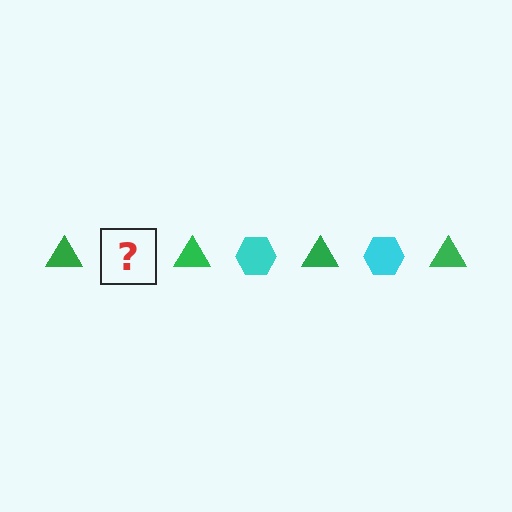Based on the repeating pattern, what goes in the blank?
The blank should be a cyan hexagon.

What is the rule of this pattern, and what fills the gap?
The rule is that the pattern alternates between green triangle and cyan hexagon. The gap should be filled with a cyan hexagon.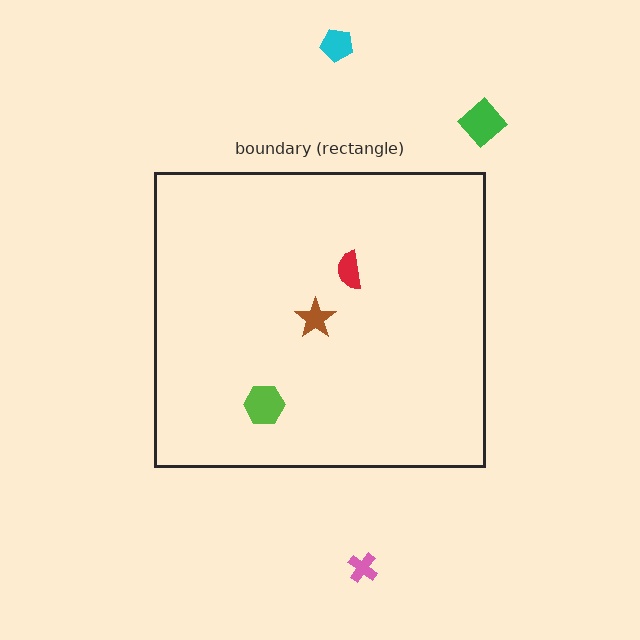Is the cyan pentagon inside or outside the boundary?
Outside.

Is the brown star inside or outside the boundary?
Inside.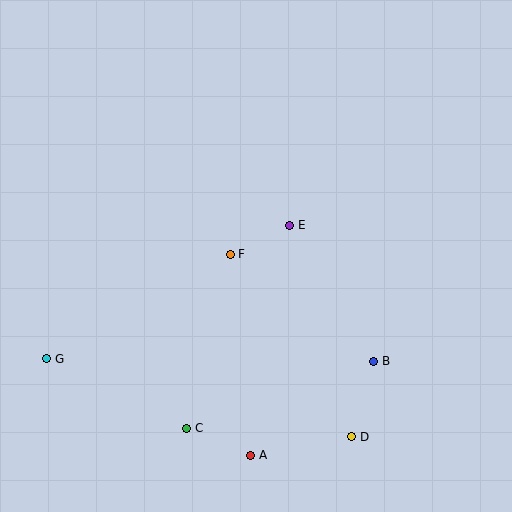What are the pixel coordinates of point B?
Point B is at (374, 361).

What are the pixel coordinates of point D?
Point D is at (352, 437).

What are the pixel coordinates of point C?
Point C is at (187, 428).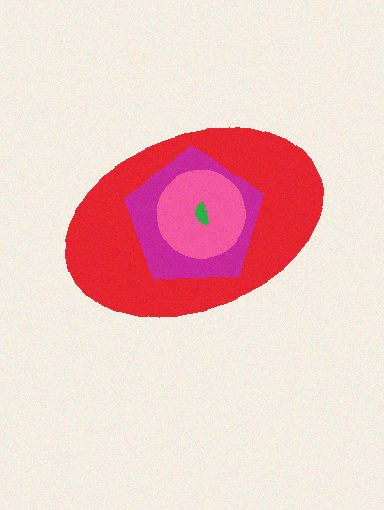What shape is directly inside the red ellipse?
The magenta pentagon.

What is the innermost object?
The green semicircle.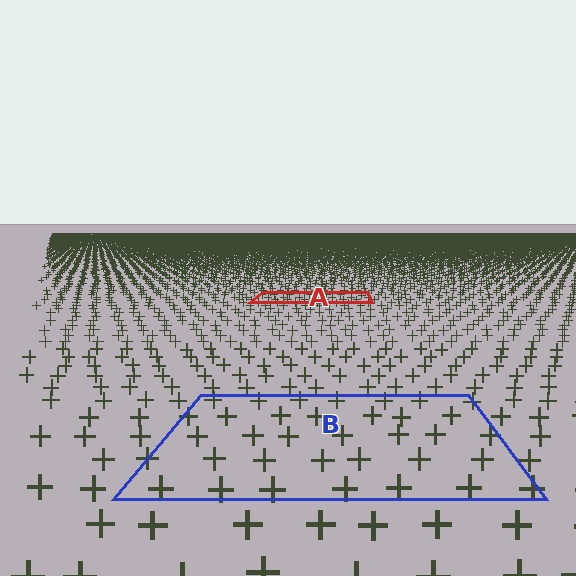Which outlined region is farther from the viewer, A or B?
Region A is farther from the viewer — the texture elements inside it appear smaller and more densely packed.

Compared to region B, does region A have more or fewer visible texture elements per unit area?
Region A has more texture elements per unit area — they are packed more densely because it is farther away.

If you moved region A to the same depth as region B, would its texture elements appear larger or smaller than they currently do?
They would appear larger. At a closer depth, the same texture elements are projected at a bigger on-screen size.